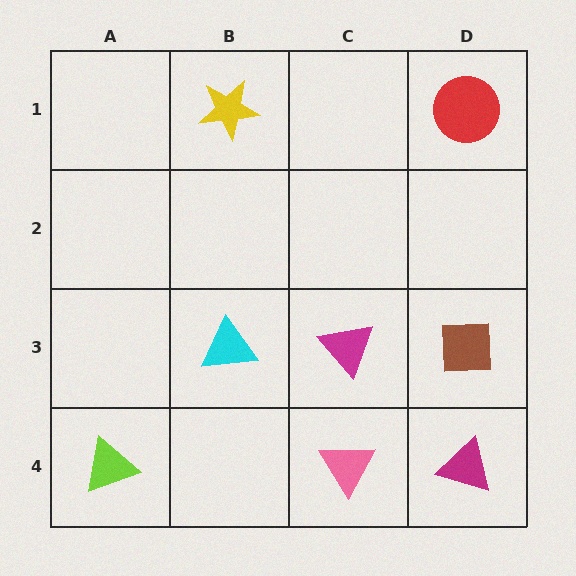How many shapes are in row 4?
3 shapes.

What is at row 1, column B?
A yellow star.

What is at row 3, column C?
A magenta triangle.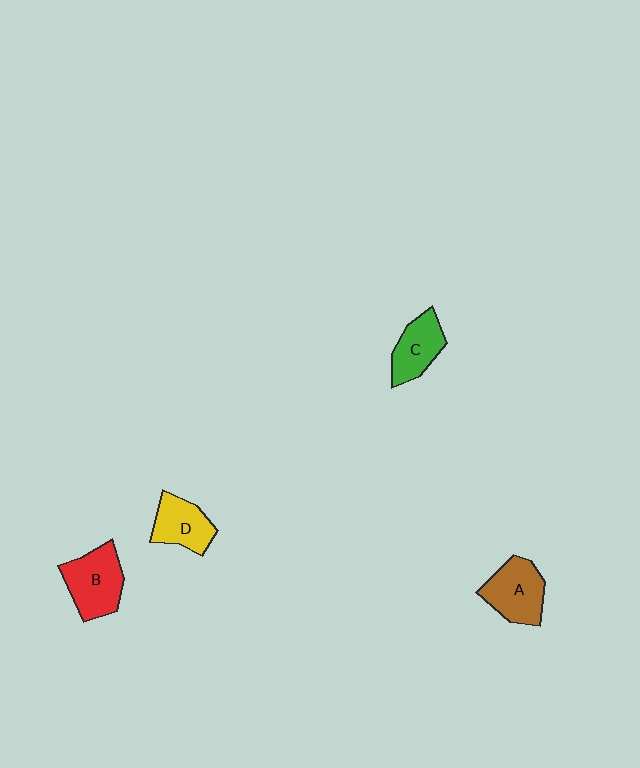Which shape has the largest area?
Shape B (red).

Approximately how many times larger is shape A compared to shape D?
Approximately 1.2 times.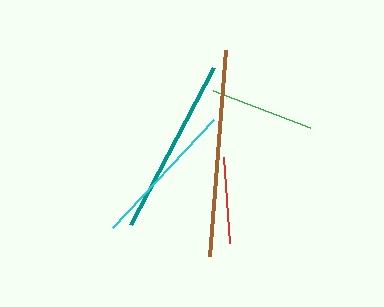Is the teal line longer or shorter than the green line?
The teal line is longer than the green line.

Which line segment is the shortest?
The red line is the shortest at approximately 87 pixels.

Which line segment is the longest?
The brown line is the longest at approximately 206 pixels.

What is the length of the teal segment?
The teal segment is approximately 178 pixels long.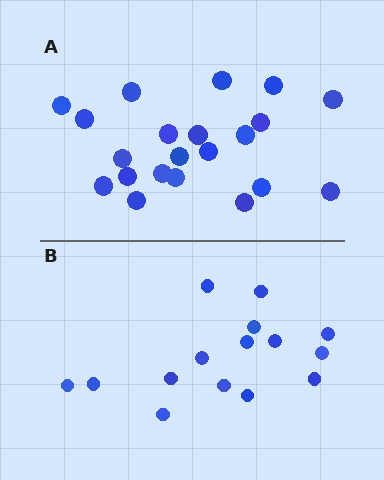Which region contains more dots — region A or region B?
Region A (the top region) has more dots.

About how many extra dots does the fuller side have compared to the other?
Region A has about 6 more dots than region B.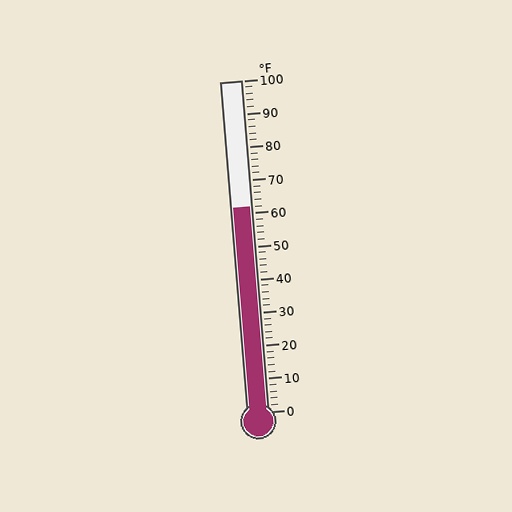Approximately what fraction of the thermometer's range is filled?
The thermometer is filled to approximately 60% of its range.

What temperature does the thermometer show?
The thermometer shows approximately 62°F.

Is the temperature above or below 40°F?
The temperature is above 40°F.